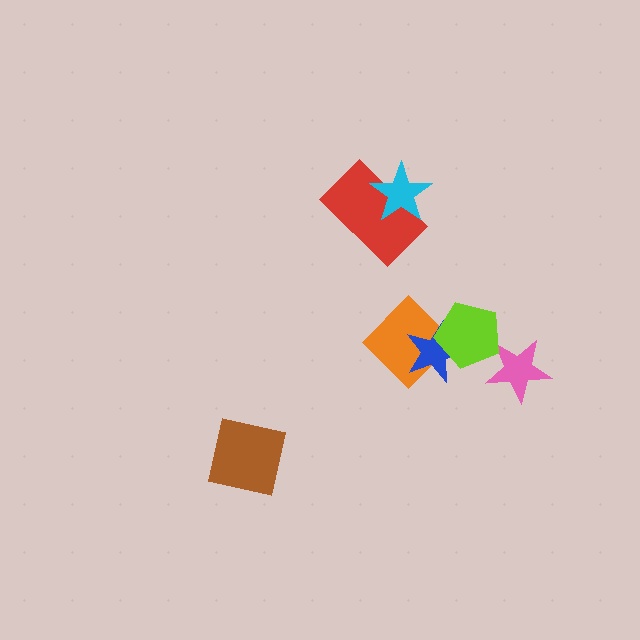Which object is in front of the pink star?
The lime pentagon is in front of the pink star.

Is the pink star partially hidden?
Yes, it is partially covered by another shape.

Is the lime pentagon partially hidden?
No, no other shape covers it.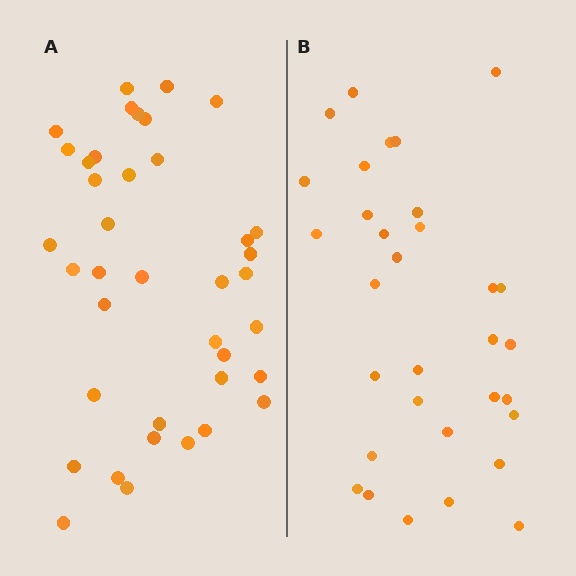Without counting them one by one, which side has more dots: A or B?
Region A (the left region) has more dots.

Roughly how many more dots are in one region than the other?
Region A has roughly 8 or so more dots than region B.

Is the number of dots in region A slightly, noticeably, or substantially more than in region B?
Region A has only slightly more — the two regions are fairly close. The ratio is roughly 1.2 to 1.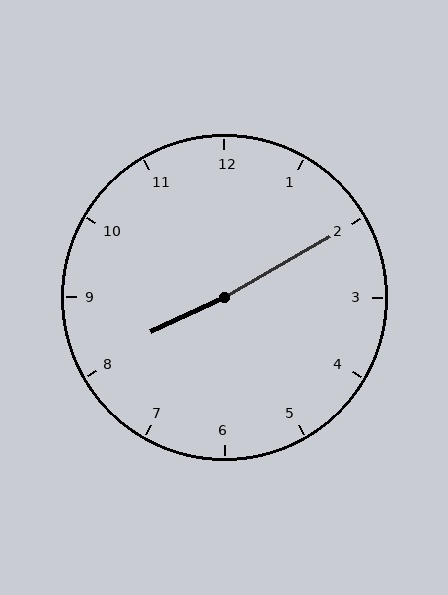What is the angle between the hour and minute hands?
Approximately 175 degrees.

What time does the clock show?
8:10.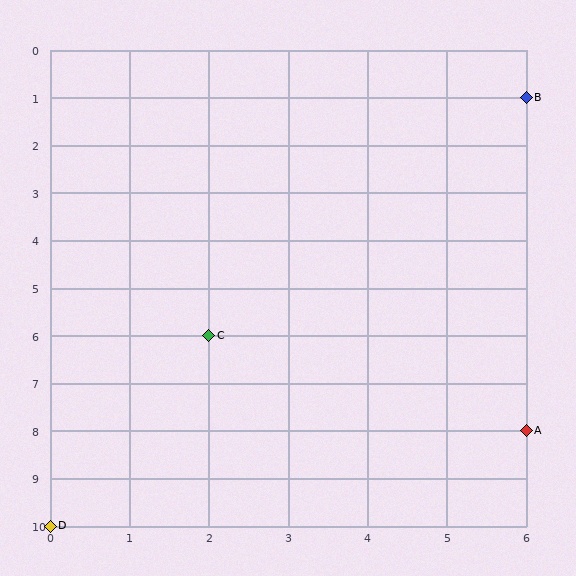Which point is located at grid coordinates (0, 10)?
Point D is at (0, 10).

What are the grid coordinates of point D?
Point D is at grid coordinates (0, 10).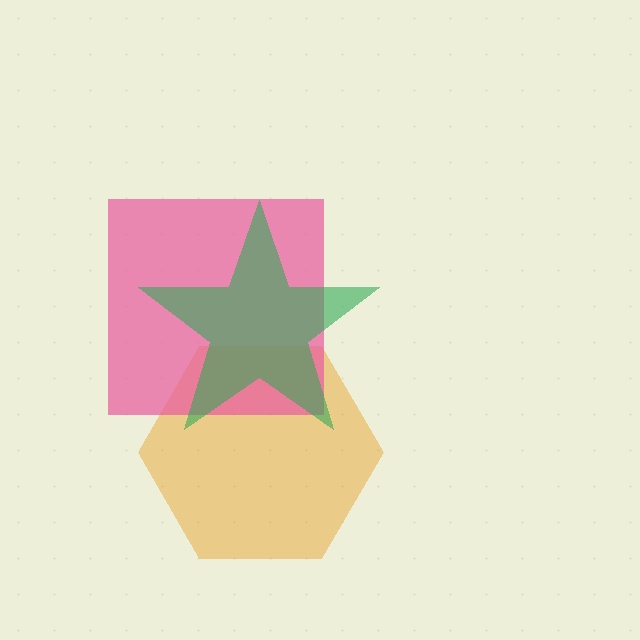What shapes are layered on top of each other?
The layered shapes are: an orange hexagon, a pink square, a green star.